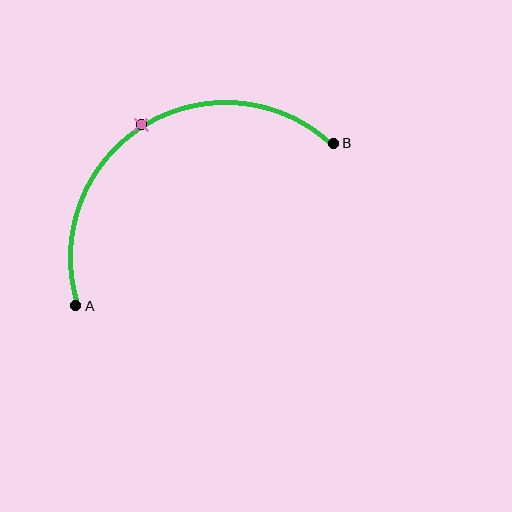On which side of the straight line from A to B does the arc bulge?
The arc bulges above the straight line connecting A and B.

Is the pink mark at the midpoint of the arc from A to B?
Yes. The pink mark lies on the arc at equal arc-length from both A and B — it is the arc midpoint.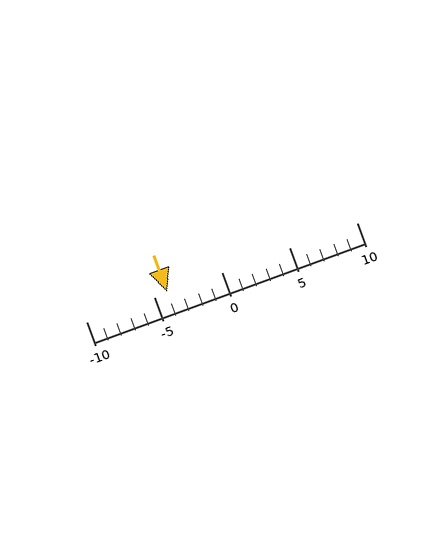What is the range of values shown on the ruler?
The ruler shows values from -10 to 10.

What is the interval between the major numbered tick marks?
The major tick marks are spaced 5 units apart.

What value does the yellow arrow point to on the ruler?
The yellow arrow points to approximately -4.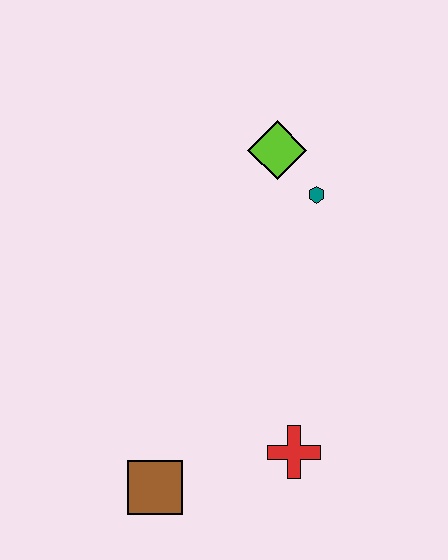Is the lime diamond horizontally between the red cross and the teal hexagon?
No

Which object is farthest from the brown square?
The lime diamond is farthest from the brown square.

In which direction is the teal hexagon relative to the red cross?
The teal hexagon is above the red cross.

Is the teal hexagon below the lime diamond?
Yes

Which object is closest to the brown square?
The red cross is closest to the brown square.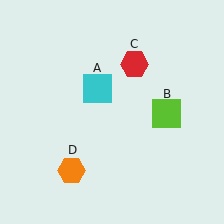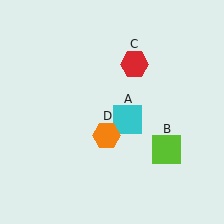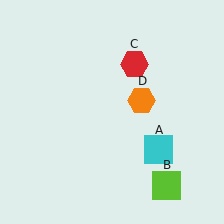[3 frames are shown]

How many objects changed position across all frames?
3 objects changed position: cyan square (object A), lime square (object B), orange hexagon (object D).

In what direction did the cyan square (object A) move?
The cyan square (object A) moved down and to the right.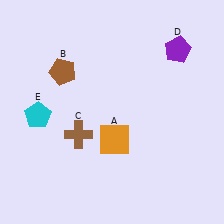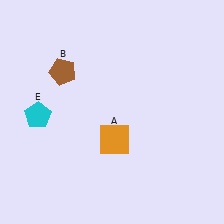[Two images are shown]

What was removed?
The brown cross (C), the purple pentagon (D) were removed in Image 2.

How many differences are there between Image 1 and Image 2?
There are 2 differences between the two images.